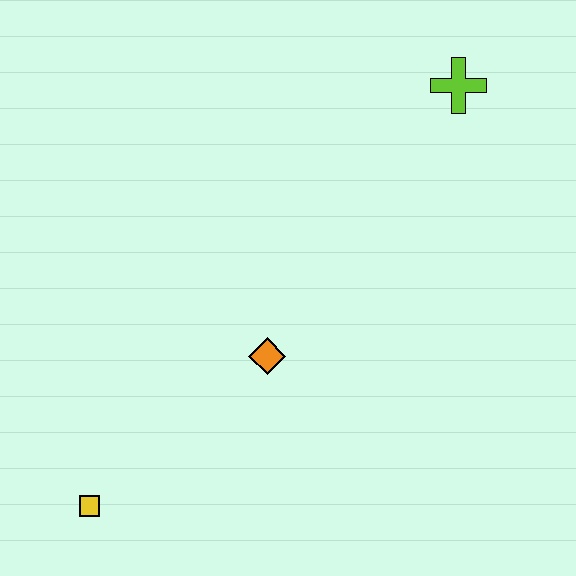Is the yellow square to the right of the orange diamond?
No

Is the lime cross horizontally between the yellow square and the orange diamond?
No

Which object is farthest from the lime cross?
The yellow square is farthest from the lime cross.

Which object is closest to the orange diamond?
The yellow square is closest to the orange diamond.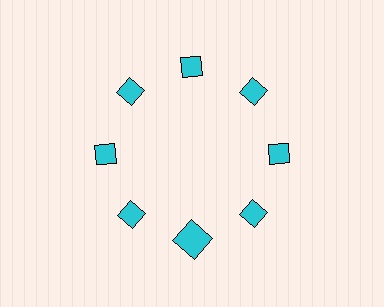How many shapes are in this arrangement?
There are 8 shapes arranged in a ring pattern.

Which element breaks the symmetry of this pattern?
The cyan square at roughly the 6 o'clock position breaks the symmetry. All other shapes are cyan diamonds.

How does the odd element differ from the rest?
It has a different shape: square instead of diamond.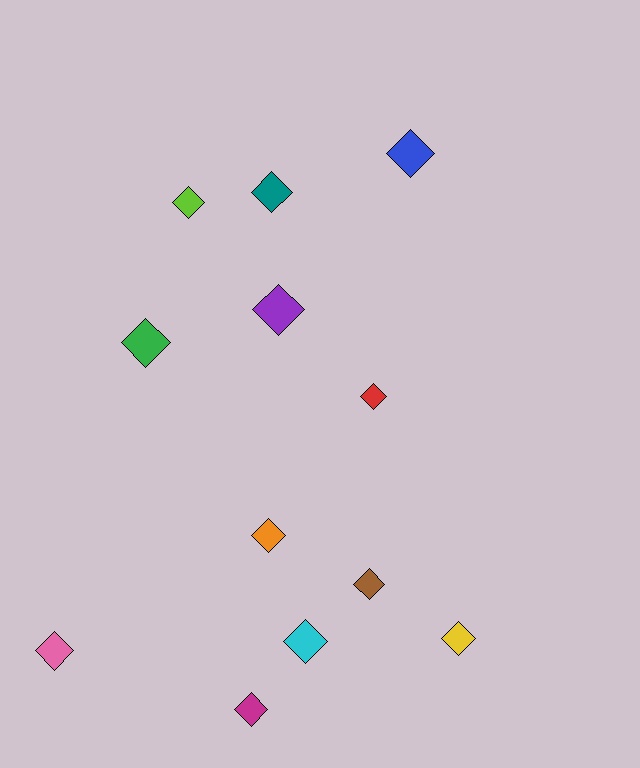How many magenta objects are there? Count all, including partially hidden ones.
There is 1 magenta object.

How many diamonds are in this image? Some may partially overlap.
There are 12 diamonds.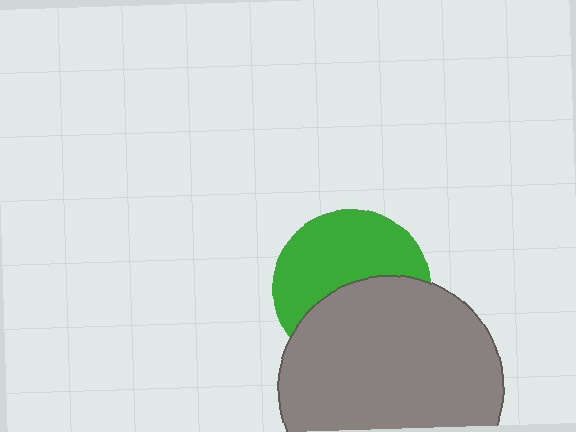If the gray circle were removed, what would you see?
You would see the complete green circle.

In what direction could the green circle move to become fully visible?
The green circle could move up. That would shift it out from behind the gray circle entirely.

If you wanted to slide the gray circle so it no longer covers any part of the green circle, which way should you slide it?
Slide it down — that is the most direct way to separate the two shapes.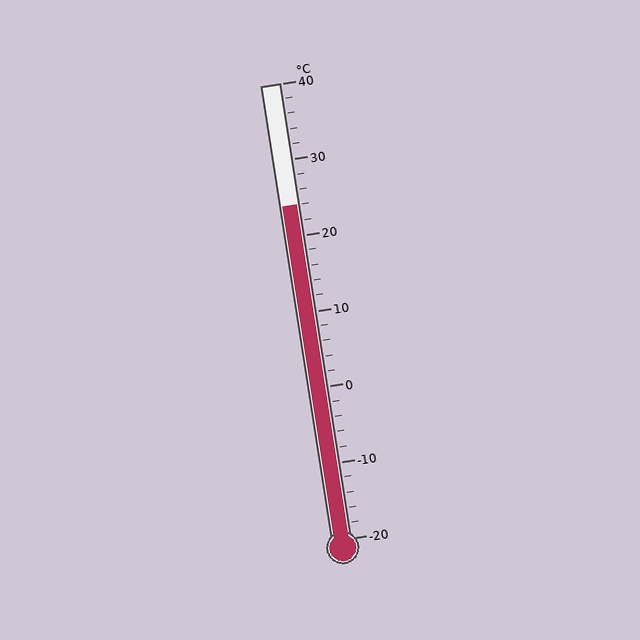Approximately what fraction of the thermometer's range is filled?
The thermometer is filled to approximately 75% of its range.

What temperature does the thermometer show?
The thermometer shows approximately 24°C.